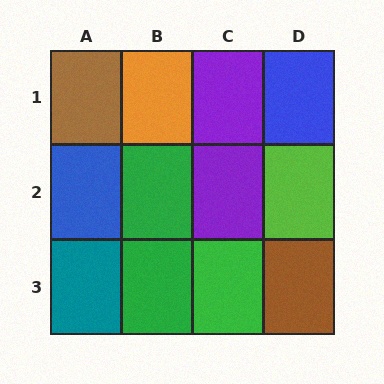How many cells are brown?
2 cells are brown.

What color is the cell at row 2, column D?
Lime.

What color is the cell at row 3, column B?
Green.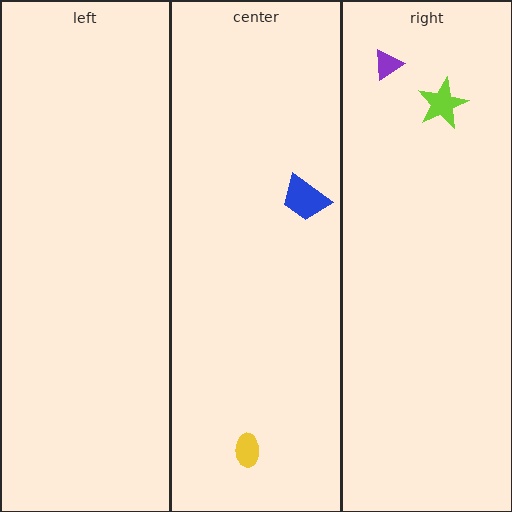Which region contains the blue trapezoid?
The center region.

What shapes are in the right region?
The lime star, the purple triangle.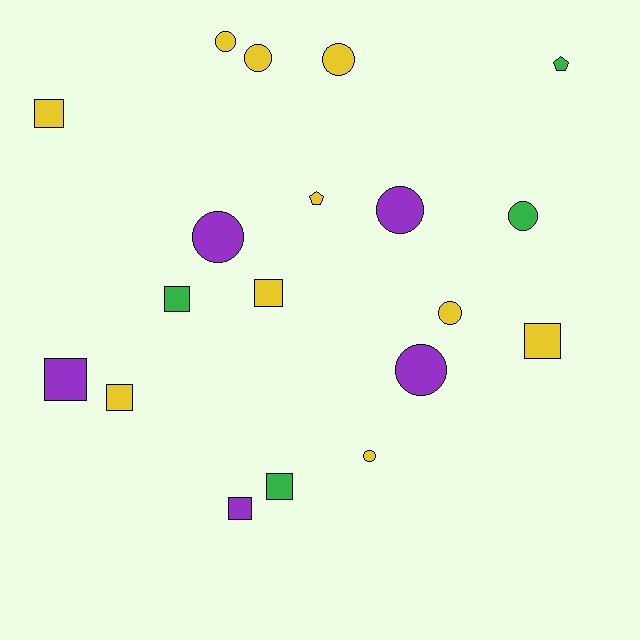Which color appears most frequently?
Yellow, with 10 objects.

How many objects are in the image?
There are 19 objects.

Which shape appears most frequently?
Circle, with 9 objects.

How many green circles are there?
There is 1 green circle.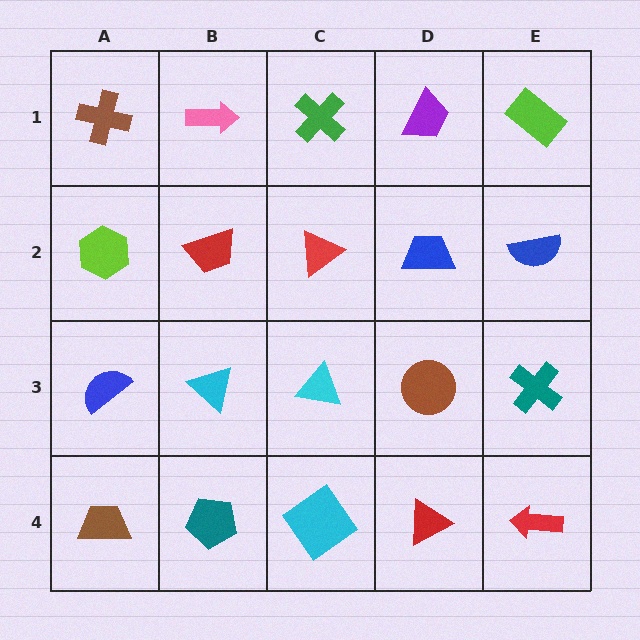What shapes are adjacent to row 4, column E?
A teal cross (row 3, column E), a red triangle (row 4, column D).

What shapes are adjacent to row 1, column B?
A red trapezoid (row 2, column B), a brown cross (row 1, column A), a green cross (row 1, column C).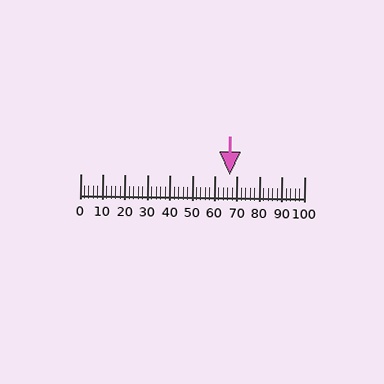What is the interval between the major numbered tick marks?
The major tick marks are spaced 10 units apart.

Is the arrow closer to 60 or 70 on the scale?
The arrow is closer to 70.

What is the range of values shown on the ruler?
The ruler shows values from 0 to 100.